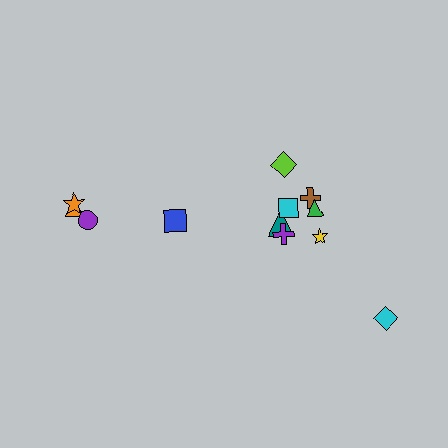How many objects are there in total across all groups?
There are 12 objects.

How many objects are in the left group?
There are 4 objects.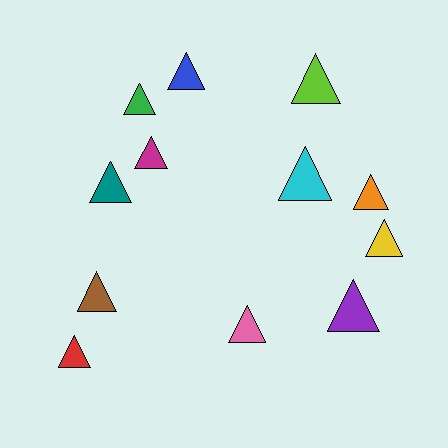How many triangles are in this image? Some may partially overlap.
There are 12 triangles.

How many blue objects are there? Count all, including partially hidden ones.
There is 1 blue object.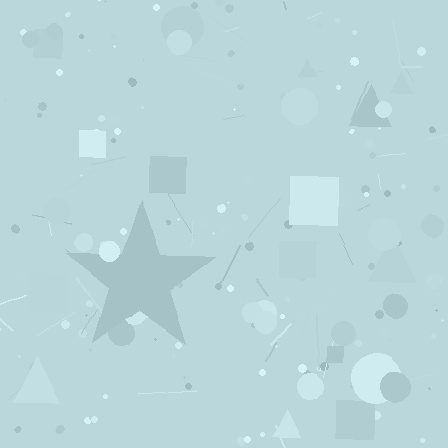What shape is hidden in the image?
A star is hidden in the image.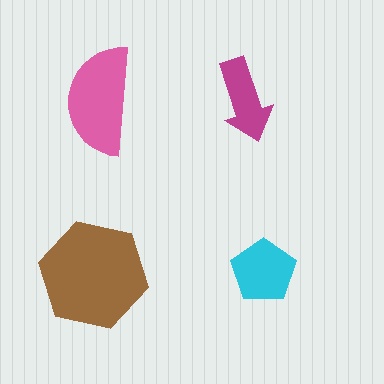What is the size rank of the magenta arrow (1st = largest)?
4th.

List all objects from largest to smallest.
The brown hexagon, the pink semicircle, the cyan pentagon, the magenta arrow.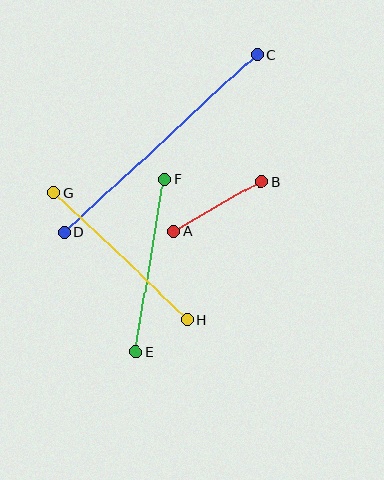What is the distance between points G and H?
The distance is approximately 184 pixels.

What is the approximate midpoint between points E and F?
The midpoint is at approximately (150, 265) pixels.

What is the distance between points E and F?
The distance is approximately 175 pixels.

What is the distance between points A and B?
The distance is approximately 100 pixels.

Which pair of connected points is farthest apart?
Points C and D are farthest apart.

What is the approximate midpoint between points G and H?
The midpoint is at approximately (121, 256) pixels.